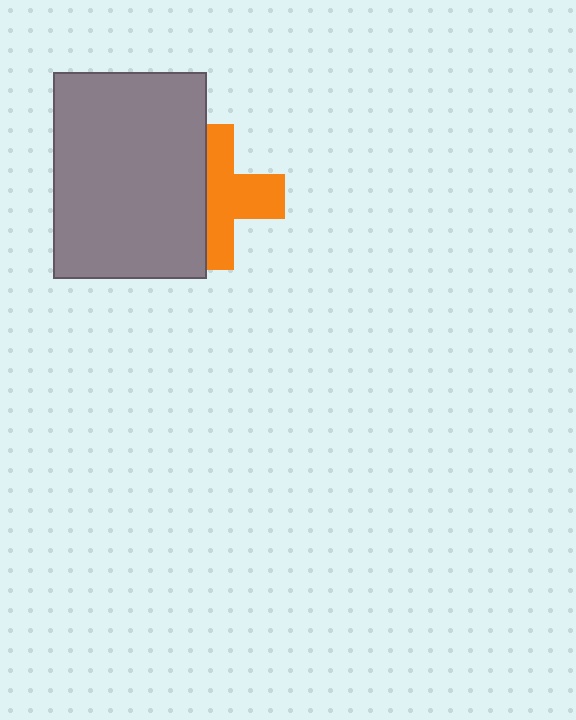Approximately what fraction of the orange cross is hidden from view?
Roughly 44% of the orange cross is hidden behind the gray rectangle.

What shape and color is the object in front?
The object in front is a gray rectangle.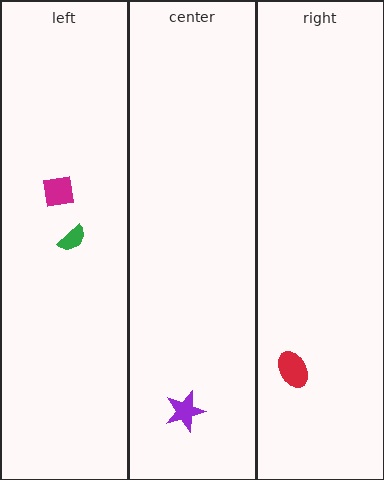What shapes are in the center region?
The purple star.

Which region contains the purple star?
The center region.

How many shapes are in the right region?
1.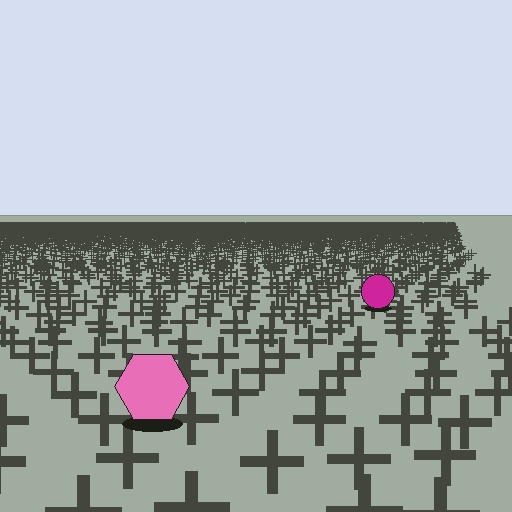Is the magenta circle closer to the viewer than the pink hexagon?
No. The pink hexagon is closer — you can tell from the texture gradient: the ground texture is coarser near it.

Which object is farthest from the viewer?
The magenta circle is farthest from the viewer. It appears smaller and the ground texture around it is denser.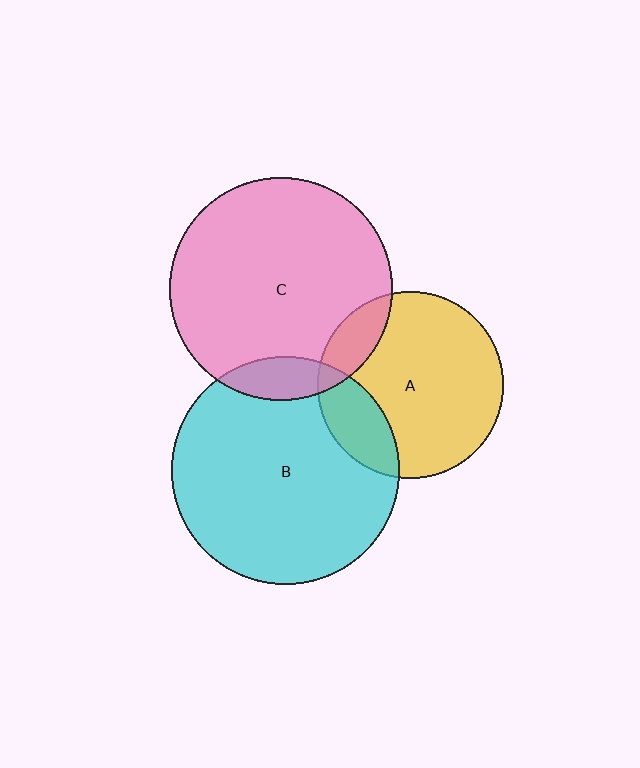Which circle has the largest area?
Circle B (cyan).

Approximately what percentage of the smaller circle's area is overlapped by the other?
Approximately 20%.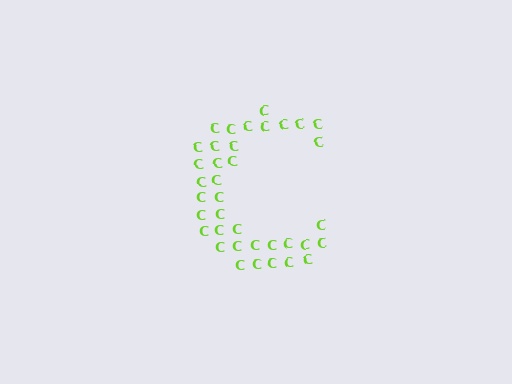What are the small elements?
The small elements are letter C's.